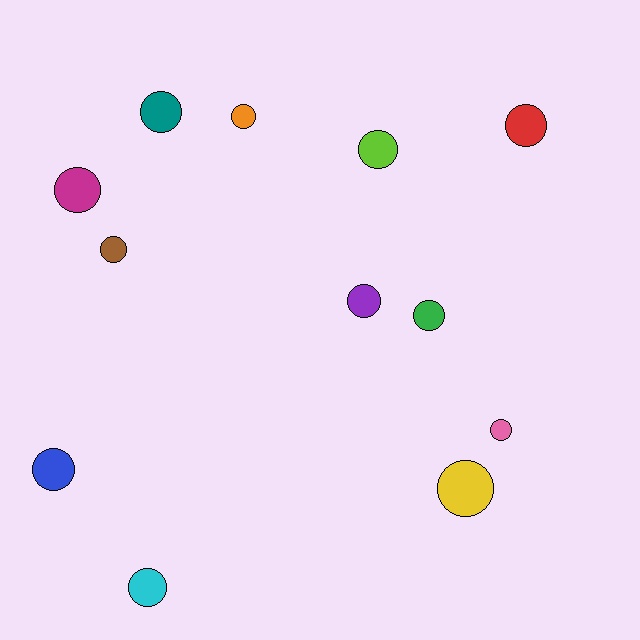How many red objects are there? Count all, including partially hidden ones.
There is 1 red object.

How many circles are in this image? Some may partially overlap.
There are 12 circles.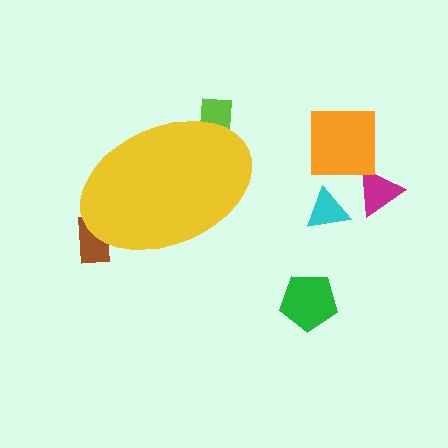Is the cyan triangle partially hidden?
No, the cyan triangle is fully visible.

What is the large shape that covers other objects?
A yellow ellipse.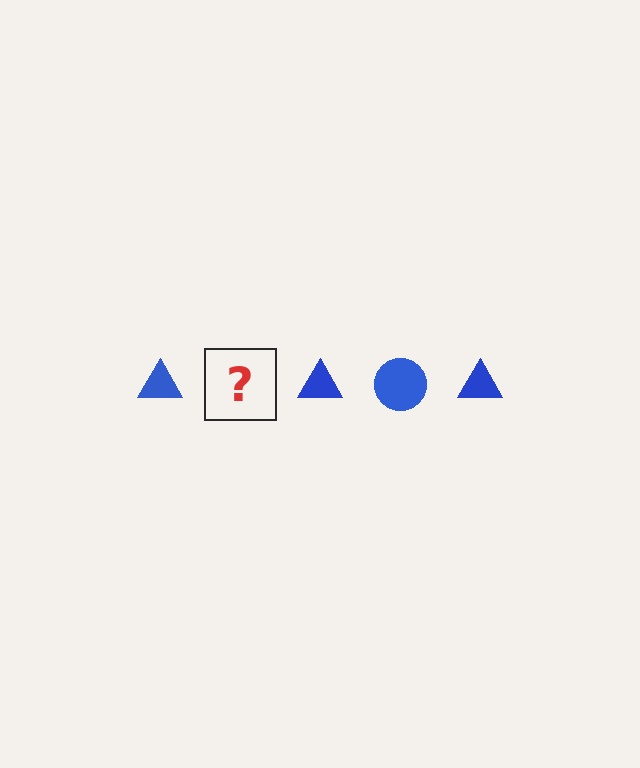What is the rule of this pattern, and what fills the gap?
The rule is that the pattern cycles through triangle, circle shapes in blue. The gap should be filled with a blue circle.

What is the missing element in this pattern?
The missing element is a blue circle.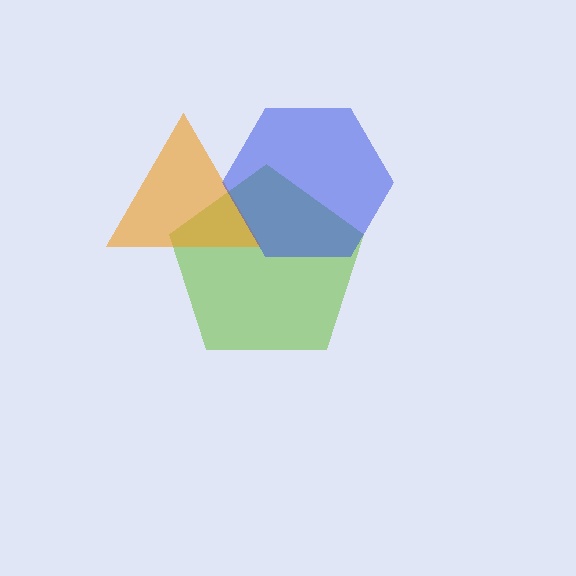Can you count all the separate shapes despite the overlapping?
Yes, there are 3 separate shapes.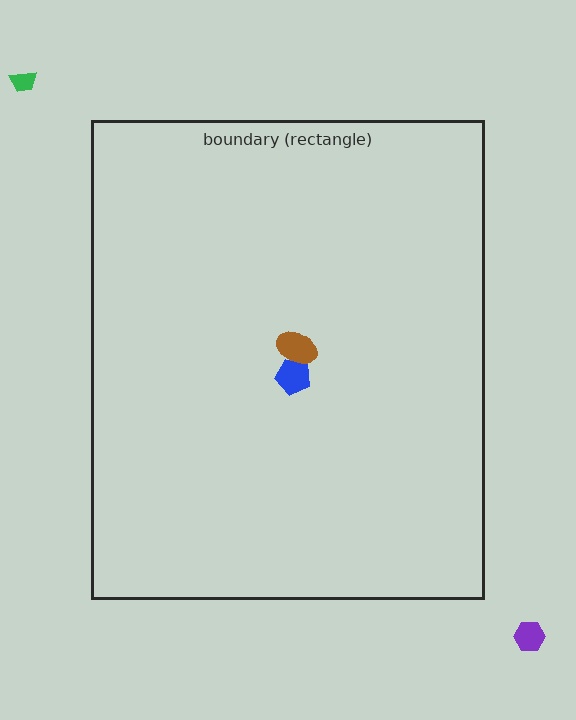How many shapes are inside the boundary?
2 inside, 2 outside.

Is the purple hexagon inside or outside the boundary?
Outside.